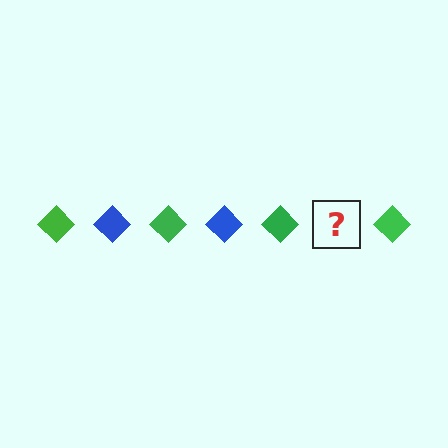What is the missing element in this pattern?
The missing element is a blue diamond.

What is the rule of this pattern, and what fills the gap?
The rule is that the pattern cycles through green, blue diamonds. The gap should be filled with a blue diamond.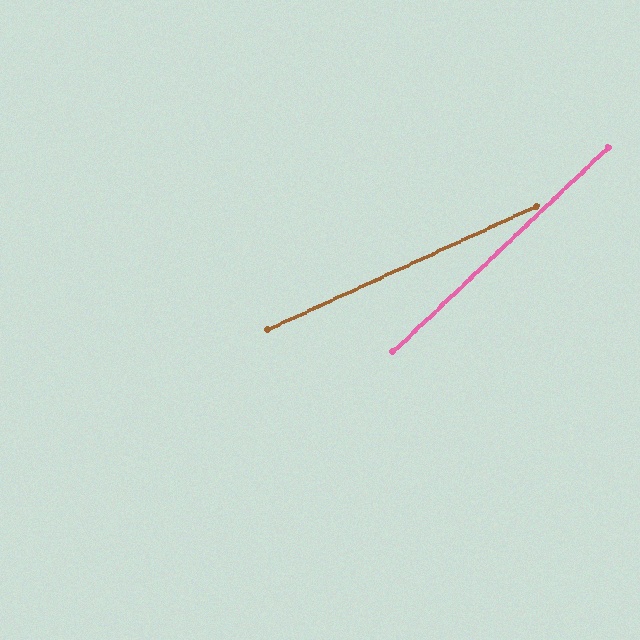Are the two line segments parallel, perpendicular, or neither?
Neither parallel nor perpendicular — they differ by about 19°.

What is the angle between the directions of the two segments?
Approximately 19 degrees.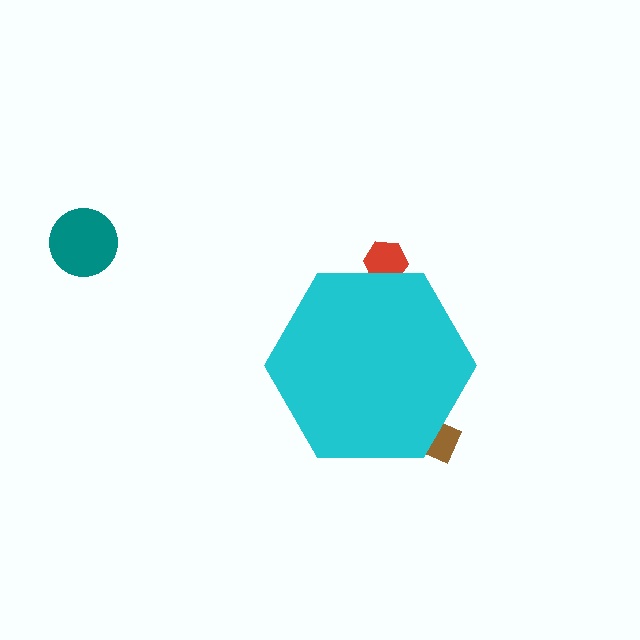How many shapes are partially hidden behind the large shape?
2 shapes are partially hidden.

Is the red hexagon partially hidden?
Yes, the red hexagon is partially hidden behind the cyan hexagon.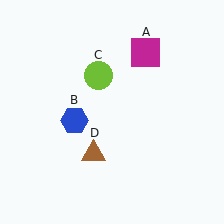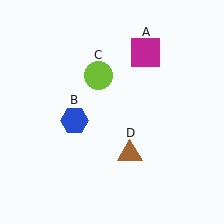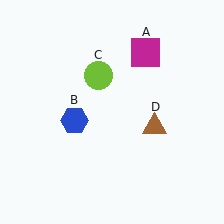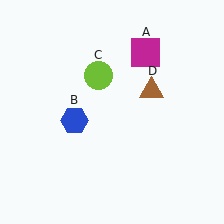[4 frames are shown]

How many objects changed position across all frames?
1 object changed position: brown triangle (object D).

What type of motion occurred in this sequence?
The brown triangle (object D) rotated counterclockwise around the center of the scene.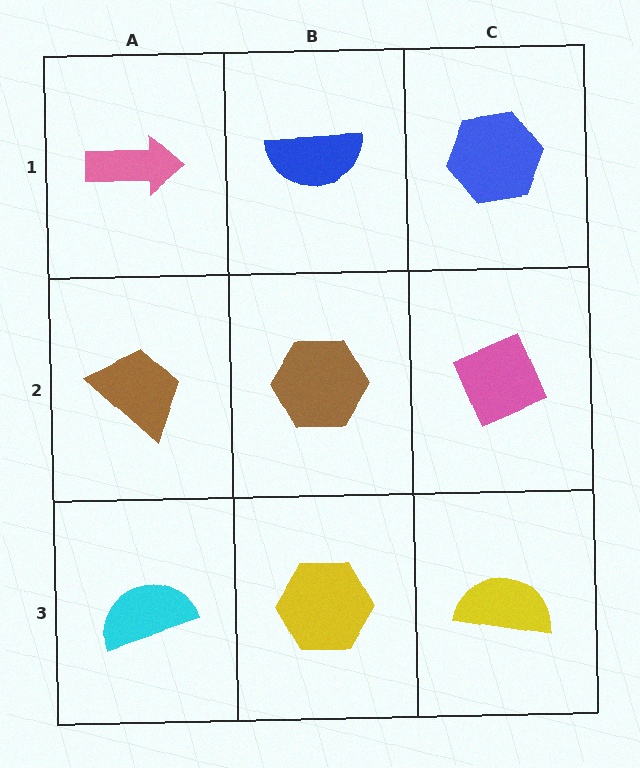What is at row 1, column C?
A blue hexagon.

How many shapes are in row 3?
3 shapes.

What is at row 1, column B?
A blue semicircle.